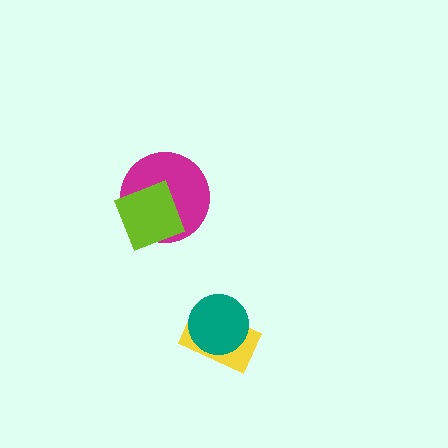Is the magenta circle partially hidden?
Yes, it is partially covered by another shape.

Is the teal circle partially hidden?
No, no other shape covers it.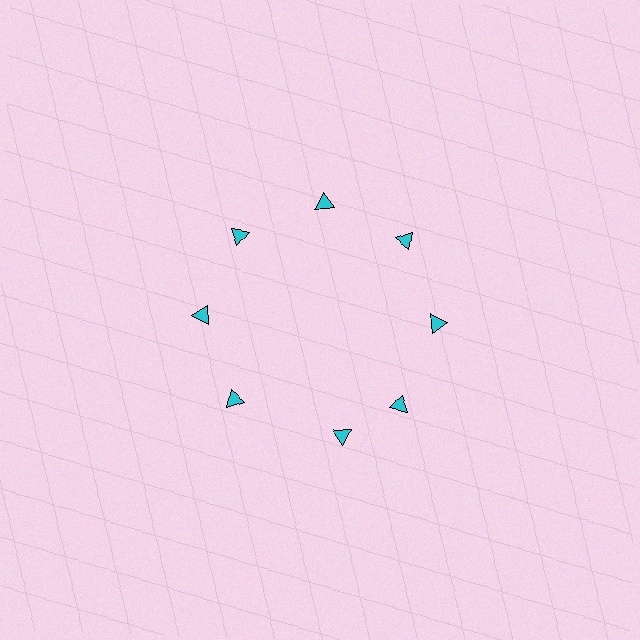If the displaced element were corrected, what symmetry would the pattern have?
It would have 8-fold rotational symmetry — the pattern would map onto itself every 45 degrees.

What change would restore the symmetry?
The symmetry would be restored by rotating it back into even spacing with its neighbors so that all 8 triangles sit at equal angles and equal distance from the center.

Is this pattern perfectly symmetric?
No. The 8 cyan triangles are arranged in a ring, but one element near the 6 o'clock position is rotated out of alignment along the ring, breaking the 8-fold rotational symmetry.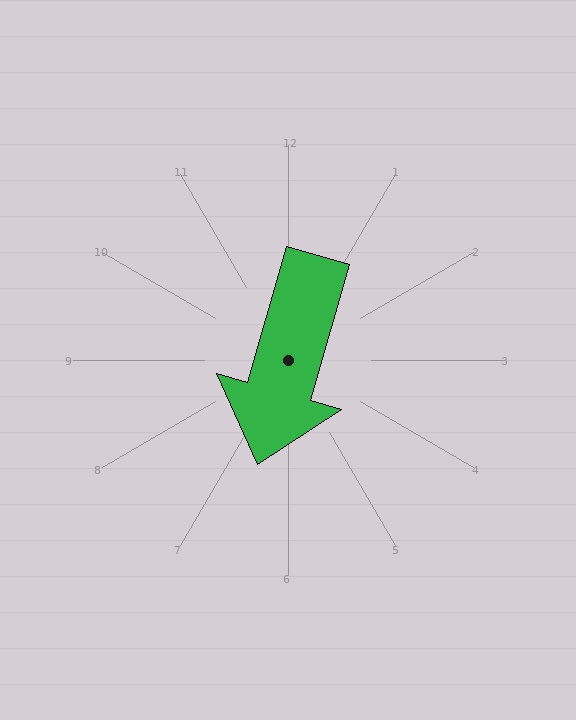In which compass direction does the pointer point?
South.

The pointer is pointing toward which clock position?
Roughly 7 o'clock.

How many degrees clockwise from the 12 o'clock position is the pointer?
Approximately 196 degrees.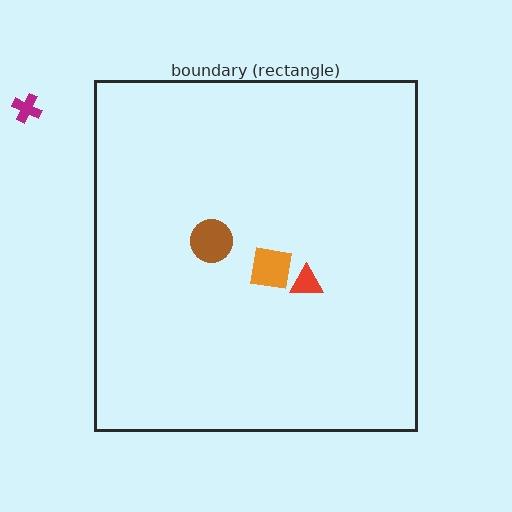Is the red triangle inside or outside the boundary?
Inside.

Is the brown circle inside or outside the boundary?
Inside.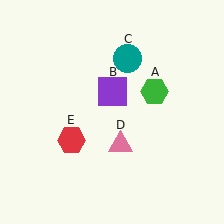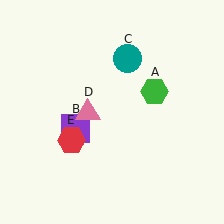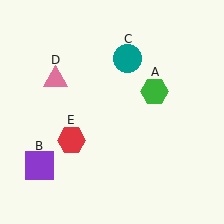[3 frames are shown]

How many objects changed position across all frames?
2 objects changed position: purple square (object B), pink triangle (object D).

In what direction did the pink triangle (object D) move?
The pink triangle (object D) moved up and to the left.